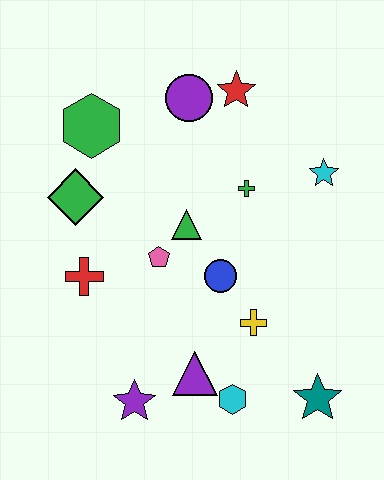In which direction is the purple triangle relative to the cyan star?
The purple triangle is below the cyan star.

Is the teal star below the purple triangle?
Yes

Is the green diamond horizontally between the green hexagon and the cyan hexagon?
No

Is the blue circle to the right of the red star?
No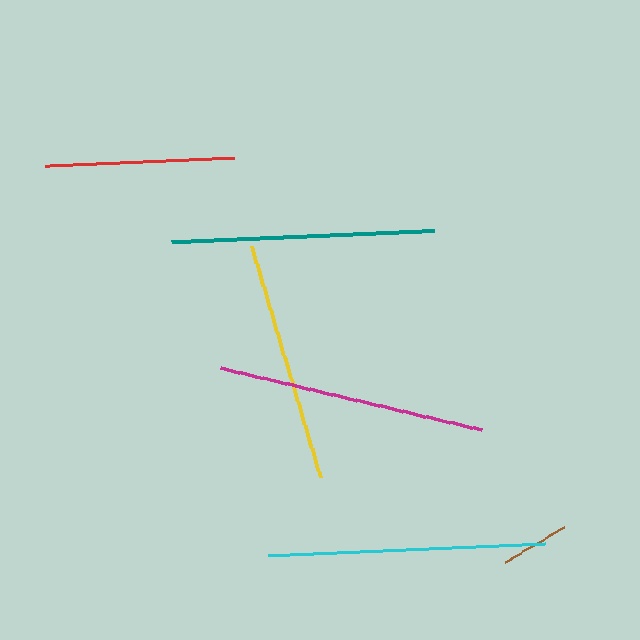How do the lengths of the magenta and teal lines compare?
The magenta and teal lines are approximately the same length.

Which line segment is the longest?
The cyan line is the longest at approximately 277 pixels.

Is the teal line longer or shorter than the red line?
The teal line is longer than the red line.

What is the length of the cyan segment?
The cyan segment is approximately 277 pixels long.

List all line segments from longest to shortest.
From longest to shortest: cyan, magenta, teal, yellow, red, brown.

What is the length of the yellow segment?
The yellow segment is approximately 241 pixels long.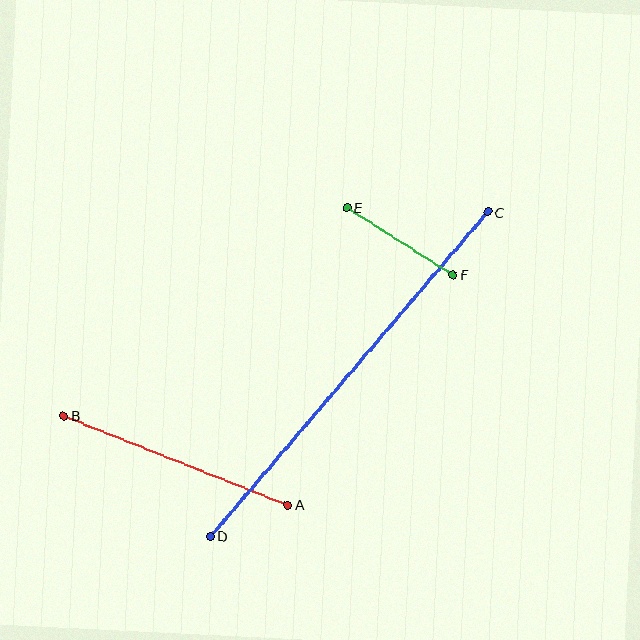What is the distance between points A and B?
The distance is approximately 241 pixels.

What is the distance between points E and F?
The distance is approximately 126 pixels.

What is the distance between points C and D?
The distance is approximately 427 pixels.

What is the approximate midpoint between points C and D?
The midpoint is at approximately (349, 374) pixels.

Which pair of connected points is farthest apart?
Points C and D are farthest apart.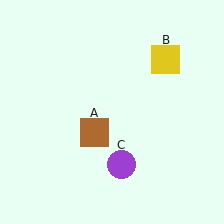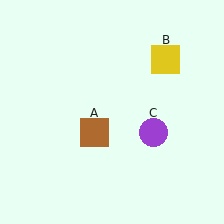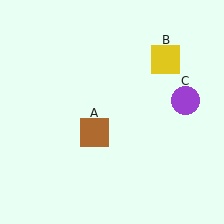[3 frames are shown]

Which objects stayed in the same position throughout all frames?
Brown square (object A) and yellow square (object B) remained stationary.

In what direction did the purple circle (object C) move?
The purple circle (object C) moved up and to the right.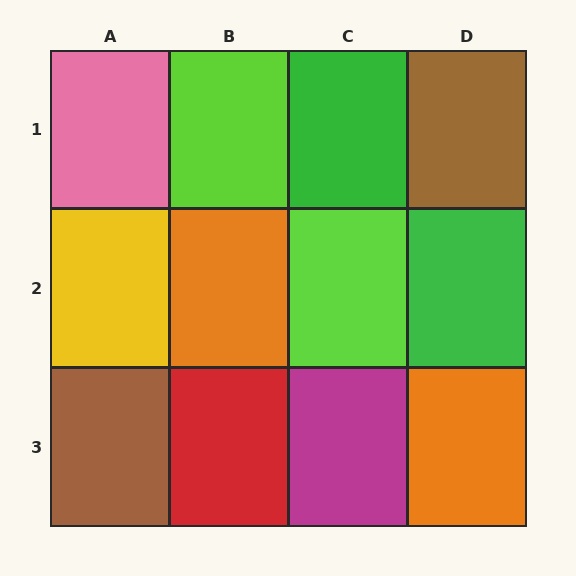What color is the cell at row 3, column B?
Red.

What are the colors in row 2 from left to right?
Yellow, orange, lime, green.